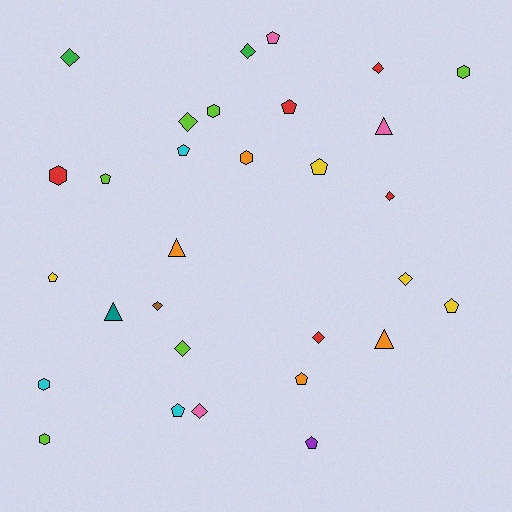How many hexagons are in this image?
There are 6 hexagons.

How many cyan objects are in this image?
There are 3 cyan objects.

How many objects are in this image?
There are 30 objects.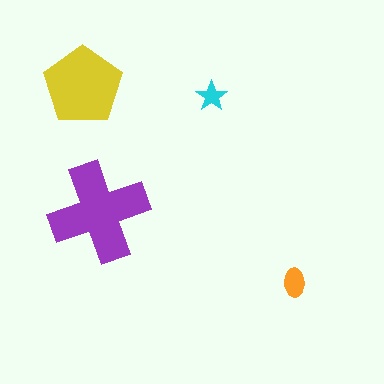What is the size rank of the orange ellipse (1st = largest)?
3rd.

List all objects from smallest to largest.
The cyan star, the orange ellipse, the yellow pentagon, the purple cross.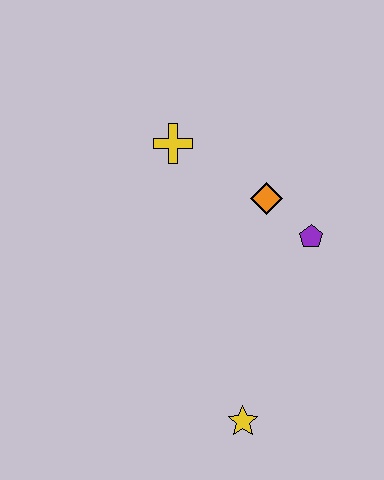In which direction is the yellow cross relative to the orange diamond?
The yellow cross is to the left of the orange diamond.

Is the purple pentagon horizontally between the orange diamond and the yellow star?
No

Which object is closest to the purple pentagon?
The orange diamond is closest to the purple pentagon.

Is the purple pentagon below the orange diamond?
Yes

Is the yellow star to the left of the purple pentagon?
Yes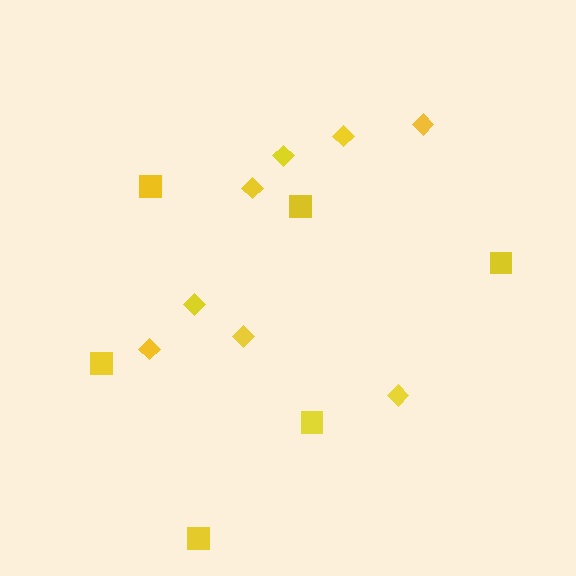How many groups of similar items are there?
There are 2 groups: one group of diamonds (8) and one group of squares (6).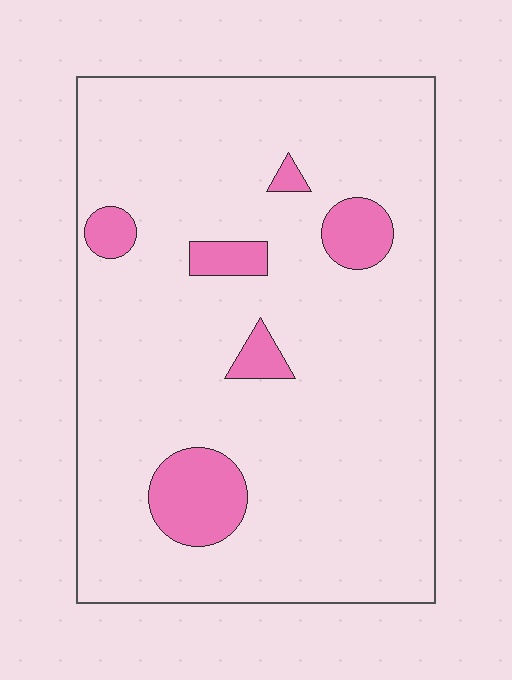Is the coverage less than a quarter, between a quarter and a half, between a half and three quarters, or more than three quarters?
Less than a quarter.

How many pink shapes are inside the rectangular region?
6.